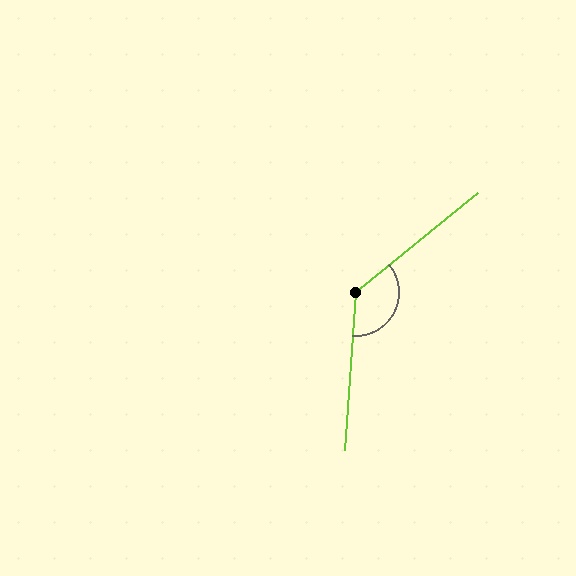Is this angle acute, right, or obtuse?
It is obtuse.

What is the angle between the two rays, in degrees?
Approximately 133 degrees.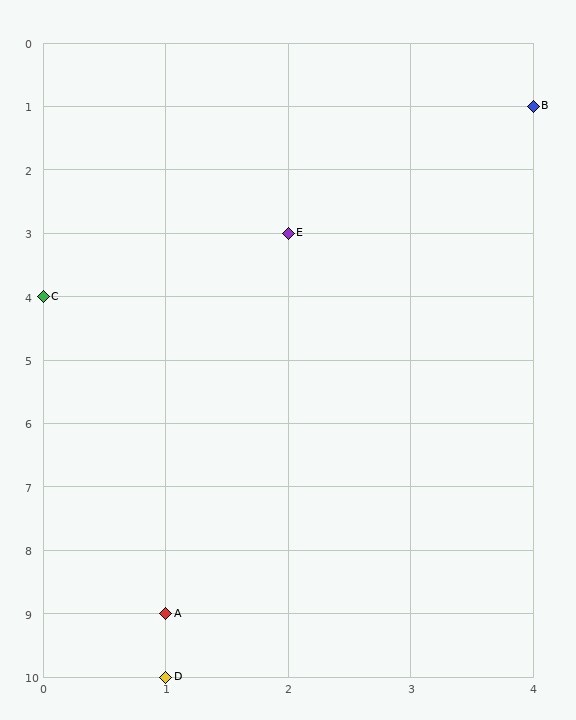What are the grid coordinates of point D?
Point D is at grid coordinates (1, 10).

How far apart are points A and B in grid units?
Points A and B are 3 columns and 8 rows apart (about 8.5 grid units diagonally).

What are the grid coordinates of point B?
Point B is at grid coordinates (4, 1).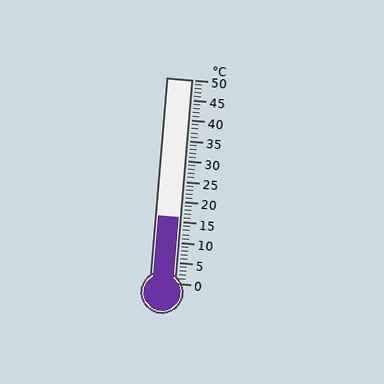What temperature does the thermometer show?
The thermometer shows approximately 16°C.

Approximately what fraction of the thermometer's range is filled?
The thermometer is filled to approximately 30% of its range.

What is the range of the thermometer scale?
The thermometer scale ranges from 0°C to 50°C.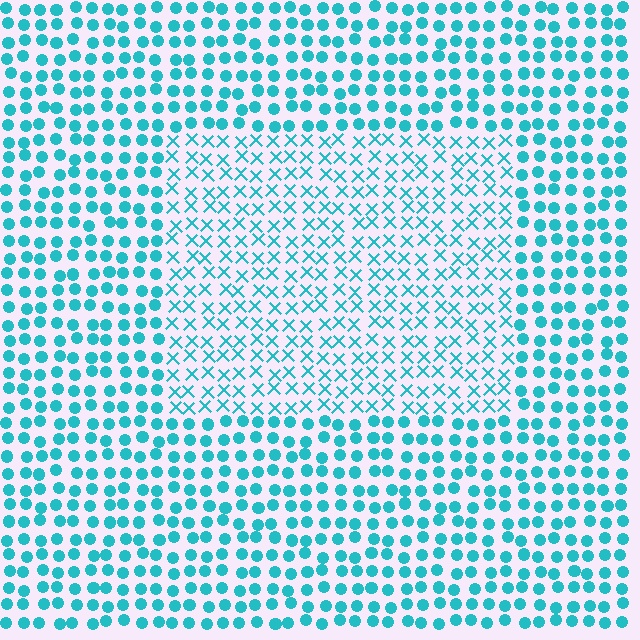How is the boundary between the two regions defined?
The boundary is defined by a change in element shape: X marks inside vs. circles outside. All elements share the same color and spacing.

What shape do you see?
I see a rectangle.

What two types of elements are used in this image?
The image uses X marks inside the rectangle region and circles outside it.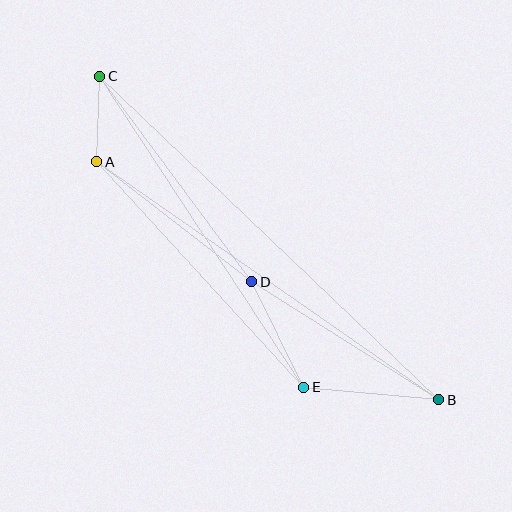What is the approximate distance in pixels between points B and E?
The distance between B and E is approximately 136 pixels.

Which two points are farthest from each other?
Points B and C are farthest from each other.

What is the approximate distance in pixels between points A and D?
The distance between A and D is approximately 196 pixels.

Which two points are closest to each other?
Points A and C are closest to each other.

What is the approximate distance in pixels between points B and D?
The distance between B and D is approximately 221 pixels.